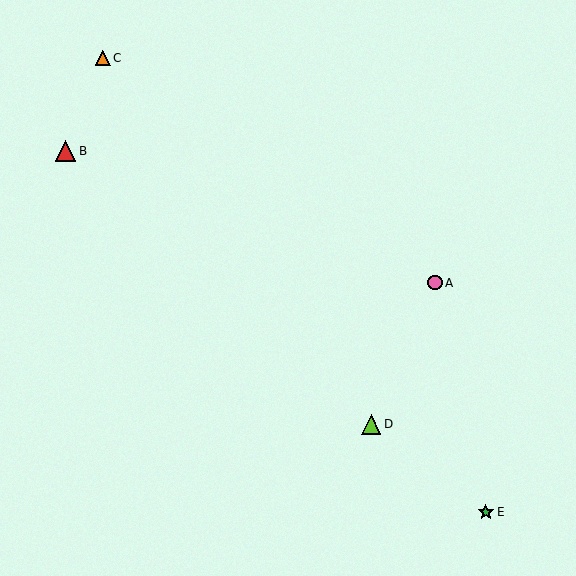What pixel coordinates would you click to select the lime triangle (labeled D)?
Click at (371, 424) to select the lime triangle D.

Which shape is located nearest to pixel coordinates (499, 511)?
The green star (labeled E) at (486, 512) is nearest to that location.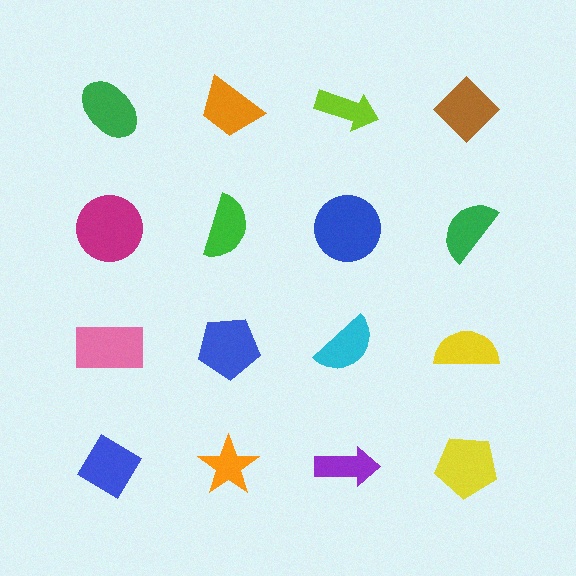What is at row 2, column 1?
A magenta circle.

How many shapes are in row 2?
4 shapes.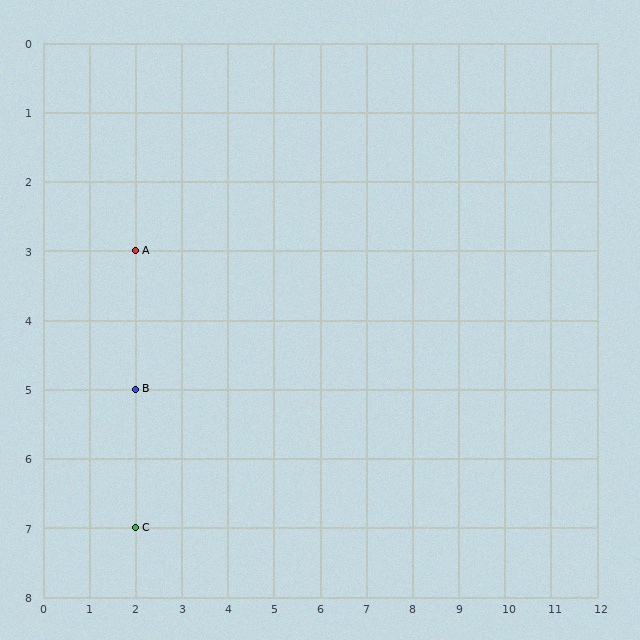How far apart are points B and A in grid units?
Points B and A are 2 rows apart.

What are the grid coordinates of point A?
Point A is at grid coordinates (2, 3).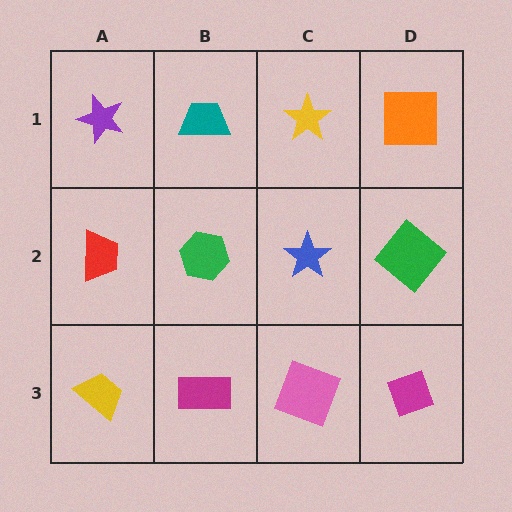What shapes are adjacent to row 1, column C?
A blue star (row 2, column C), a teal trapezoid (row 1, column B), an orange square (row 1, column D).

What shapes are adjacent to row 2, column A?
A purple star (row 1, column A), a yellow trapezoid (row 3, column A), a green hexagon (row 2, column B).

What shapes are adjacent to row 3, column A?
A red trapezoid (row 2, column A), a magenta rectangle (row 3, column B).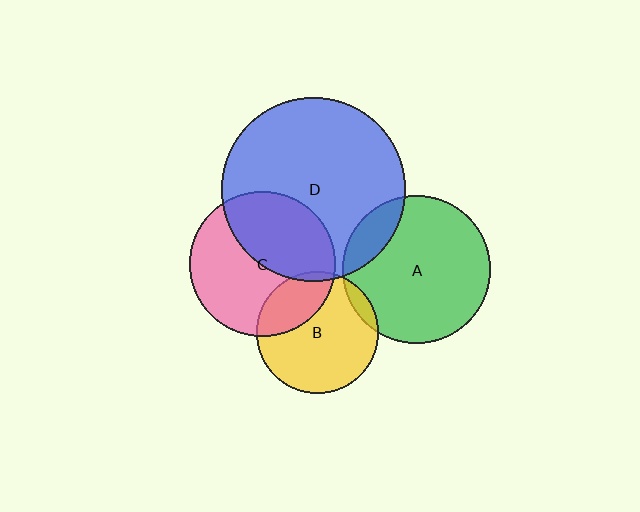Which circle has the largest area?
Circle D (blue).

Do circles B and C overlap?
Yes.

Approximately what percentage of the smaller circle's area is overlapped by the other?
Approximately 30%.